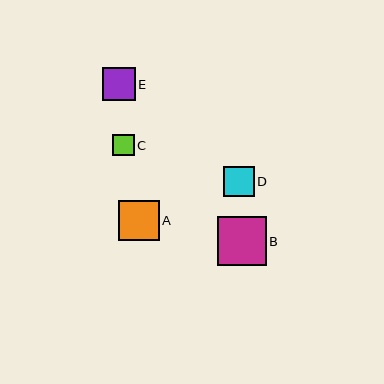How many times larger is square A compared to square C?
Square A is approximately 1.9 times the size of square C.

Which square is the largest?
Square B is the largest with a size of approximately 49 pixels.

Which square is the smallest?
Square C is the smallest with a size of approximately 21 pixels.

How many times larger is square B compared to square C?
Square B is approximately 2.3 times the size of square C.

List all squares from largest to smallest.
From largest to smallest: B, A, E, D, C.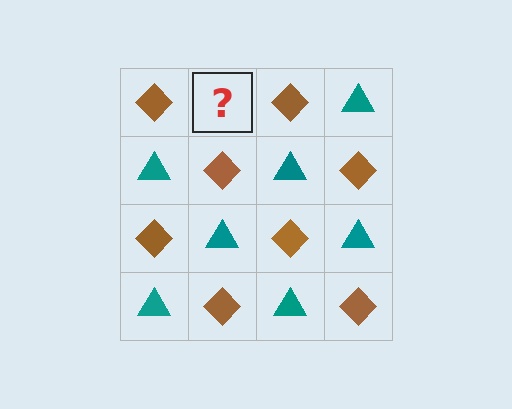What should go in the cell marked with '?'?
The missing cell should contain a teal triangle.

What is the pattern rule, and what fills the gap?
The rule is that it alternates brown diamond and teal triangle in a checkerboard pattern. The gap should be filled with a teal triangle.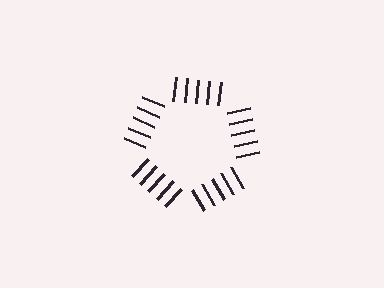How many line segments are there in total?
25 — 5 along each of the 5 edges.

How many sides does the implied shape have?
5 sides — the line-ends trace a pentagon.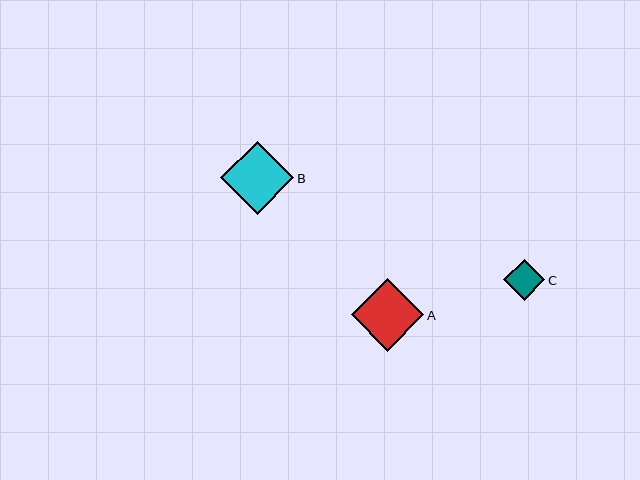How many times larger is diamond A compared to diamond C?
Diamond A is approximately 1.8 times the size of diamond C.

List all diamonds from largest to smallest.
From largest to smallest: B, A, C.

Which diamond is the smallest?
Diamond C is the smallest with a size of approximately 41 pixels.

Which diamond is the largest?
Diamond B is the largest with a size of approximately 73 pixels.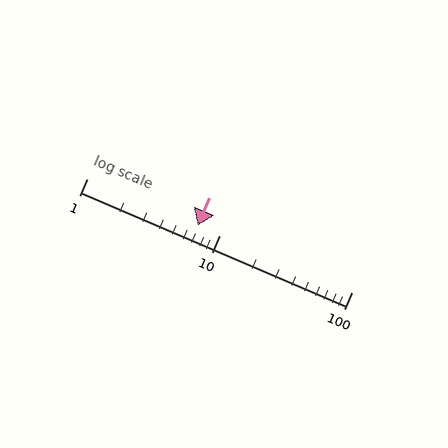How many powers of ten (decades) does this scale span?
The scale spans 2 decades, from 1 to 100.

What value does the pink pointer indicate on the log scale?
The pointer indicates approximately 6.9.